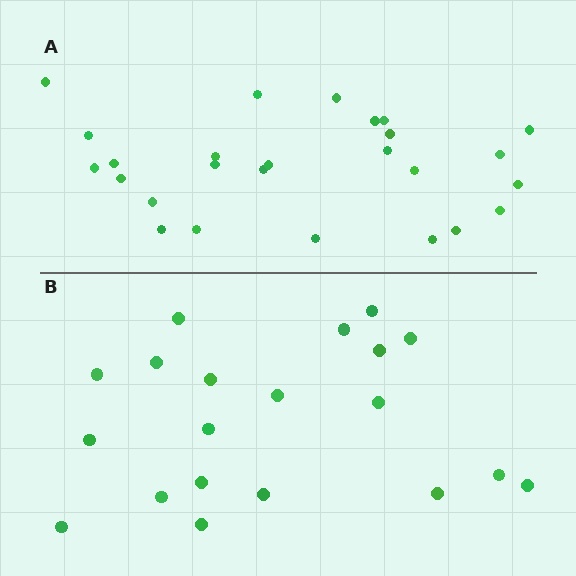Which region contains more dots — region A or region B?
Region A (the top region) has more dots.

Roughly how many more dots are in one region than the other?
Region A has about 6 more dots than region B.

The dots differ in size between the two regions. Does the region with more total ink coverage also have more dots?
No. Region B has more total ink coverage because its dots are larger, but region A actually contains more individual dots. Total area can be misleading — the number of items is what matters here.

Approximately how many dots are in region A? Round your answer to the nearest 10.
About 30 dots. (The exact count is 26, which rounds to 30.)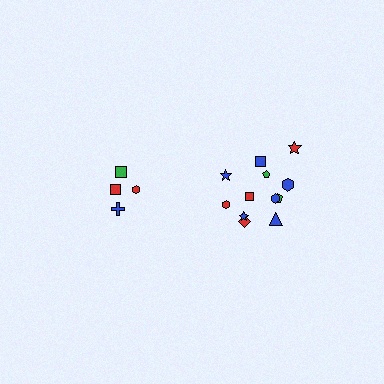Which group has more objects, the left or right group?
The right group.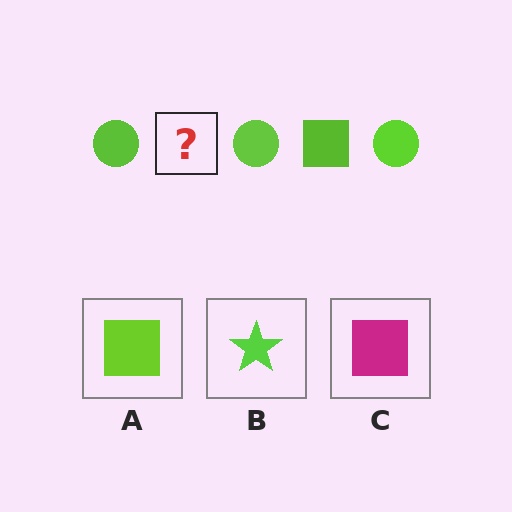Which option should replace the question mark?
Option A.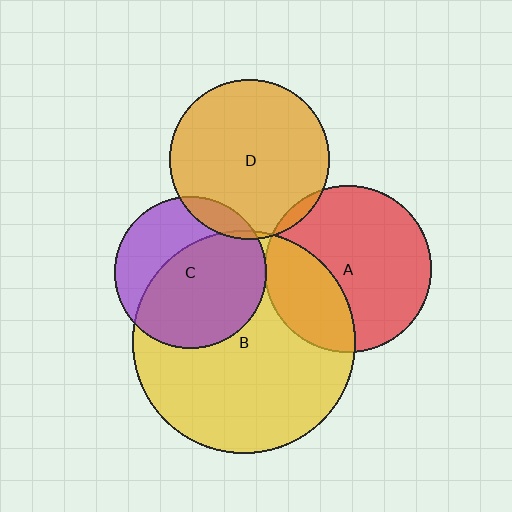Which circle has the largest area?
Circle B (yellow).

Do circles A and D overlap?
Yes.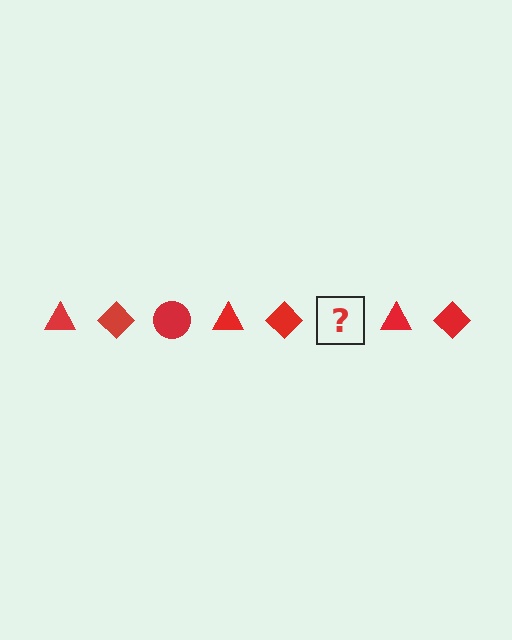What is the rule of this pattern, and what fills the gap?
The rule is that the pattern cycles through triangle, diamond, circle shapes in red. The gap should be filled with a red circle.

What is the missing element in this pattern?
The missing element is a red circle.